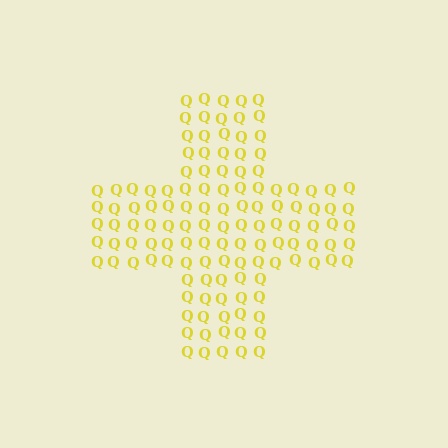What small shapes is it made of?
It is made of small letter Q's.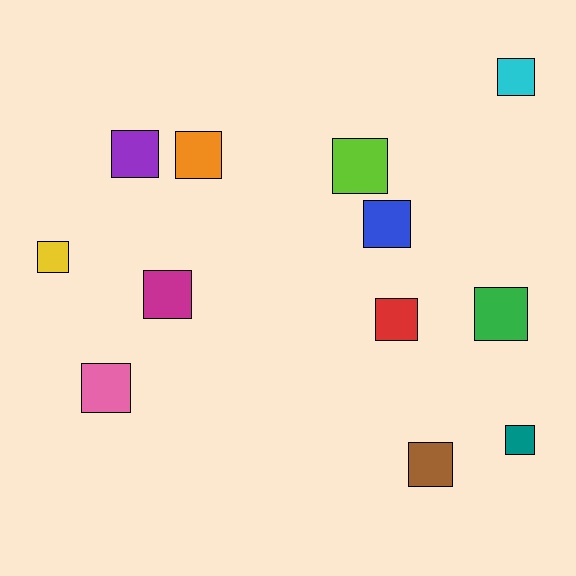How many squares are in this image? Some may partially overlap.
There are 12 squares.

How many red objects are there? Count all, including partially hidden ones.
There is 1 red object.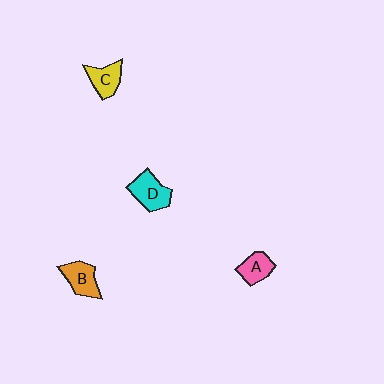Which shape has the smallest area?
Shape A (pink).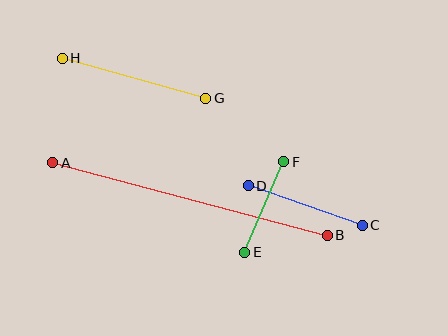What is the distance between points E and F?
The distance is approximately 99 pixels.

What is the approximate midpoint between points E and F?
The midpoint is at approximately (264, 207) pixels.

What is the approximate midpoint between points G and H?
The midpoint is at approximately (134, 78) pixels.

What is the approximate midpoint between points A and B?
The midpoint is at approximately (190, 199) pixels.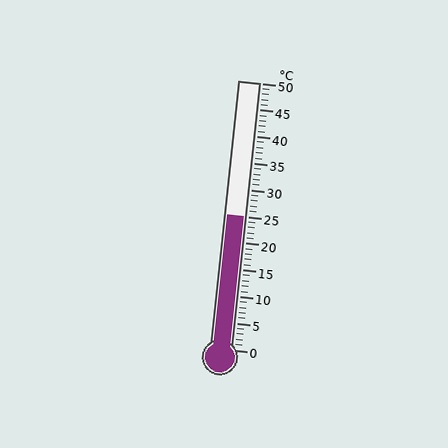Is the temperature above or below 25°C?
The temperature is at 25°C.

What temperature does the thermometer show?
The thermometer shows approximately 25°C.